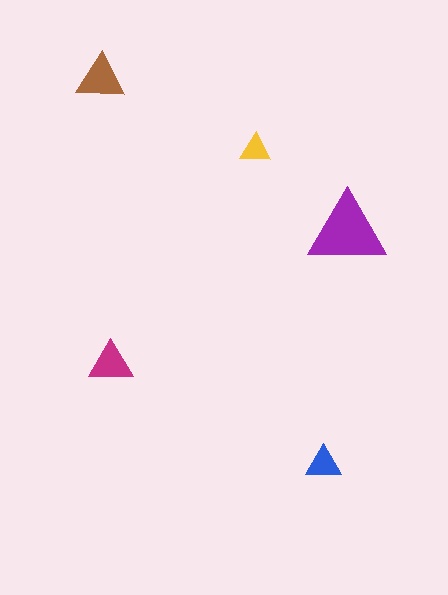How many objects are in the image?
There are 5 objects in the image.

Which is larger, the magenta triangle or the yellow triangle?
The magenta one.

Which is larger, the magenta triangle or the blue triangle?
The magenta one.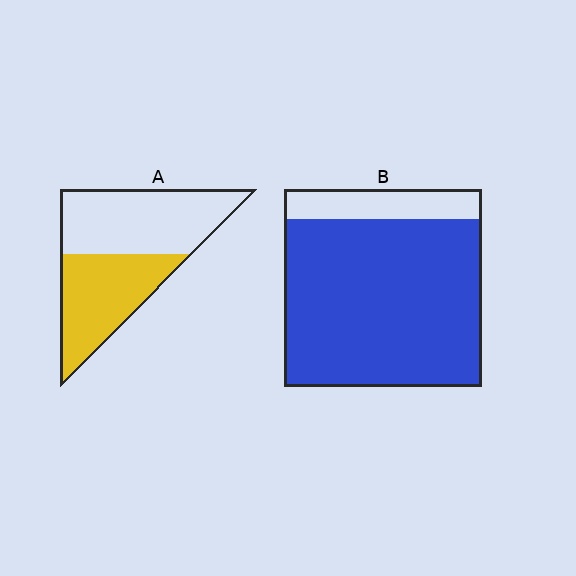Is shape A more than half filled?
No.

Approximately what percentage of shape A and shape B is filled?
A is approximately 45% and B is approximately 85%.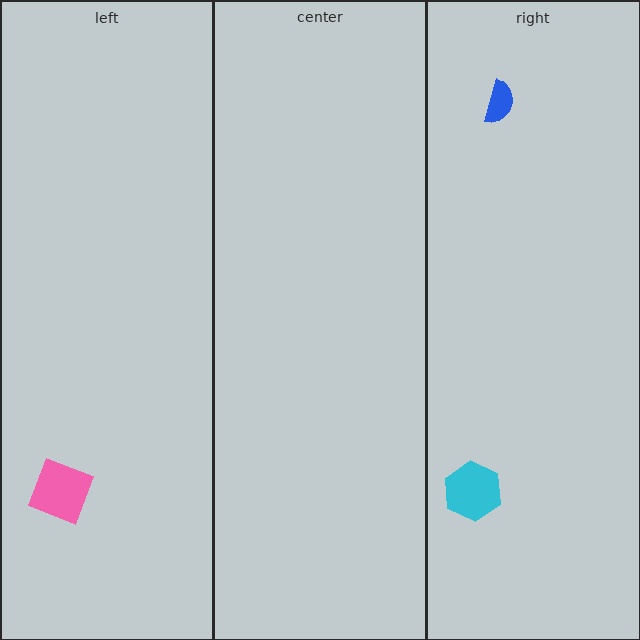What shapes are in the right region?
The cyan hexagon, the blue semicircle.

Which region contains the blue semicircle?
The right region.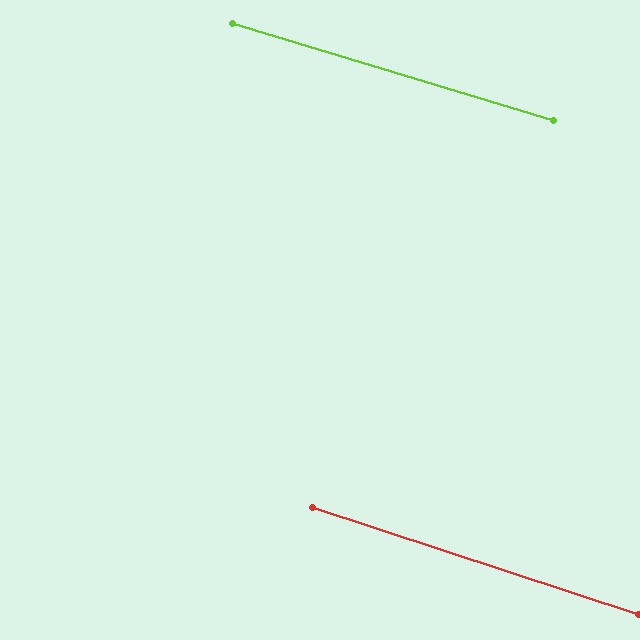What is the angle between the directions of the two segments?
Approximately 1 degree.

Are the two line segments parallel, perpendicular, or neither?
Parallel — their directions differ by only 1.3°.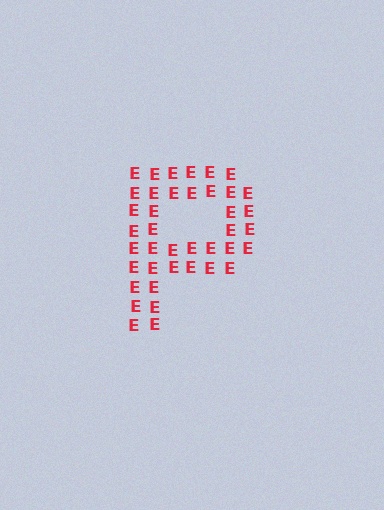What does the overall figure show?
The overall figure shows the letter P.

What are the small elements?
The small elements are letter E's.